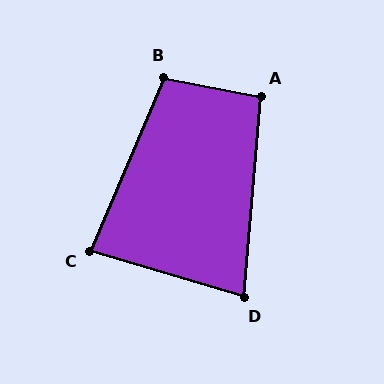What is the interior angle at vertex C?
Approximately 84 degrees (acute).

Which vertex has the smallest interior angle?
D, at approximately 78 degrees.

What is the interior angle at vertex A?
Approximately 96 degrees (obtuse).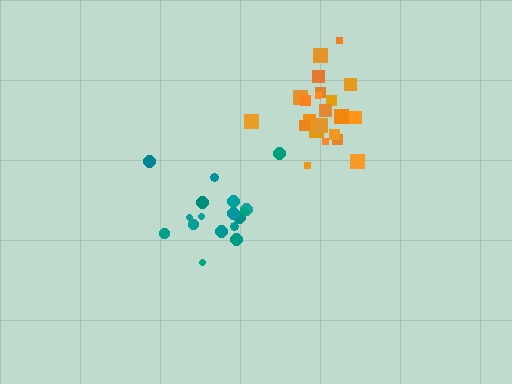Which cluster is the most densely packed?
Orange.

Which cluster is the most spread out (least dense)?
Teal.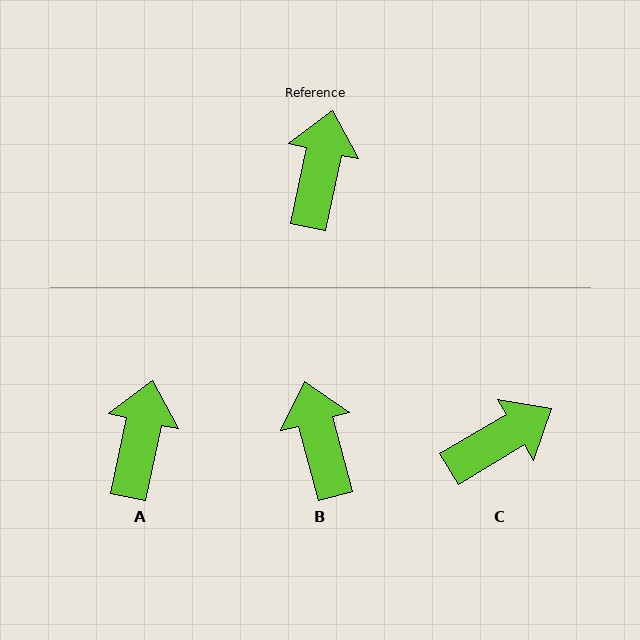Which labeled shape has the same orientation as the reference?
A.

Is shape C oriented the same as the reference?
No, it is off by about 47 degrees.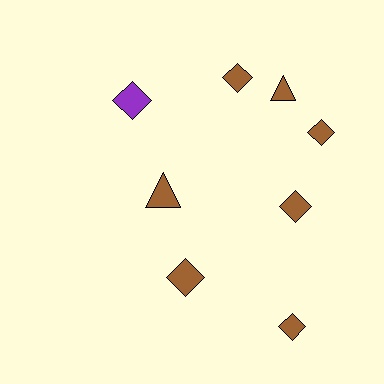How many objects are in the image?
There are 8 objects.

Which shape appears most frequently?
Diamond, with 6 objects.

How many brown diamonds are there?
There are 5 brown diamonds.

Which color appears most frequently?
Brown, with 7 objects.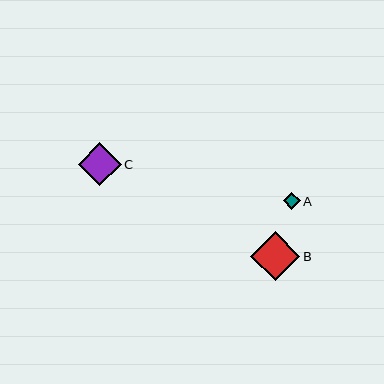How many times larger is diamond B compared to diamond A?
Diamond B is approximately 2.9 times the size of diamond A.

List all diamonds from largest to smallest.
From largest to smallest: B, C, A.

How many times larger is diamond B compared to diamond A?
Diamond B is approximately 2.9 times the size of diamond A.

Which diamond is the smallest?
Diamond A is the smallest with a size of approximately 17 pixels.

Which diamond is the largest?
Diamond B is the largest with a size of approximately 49 pixels.